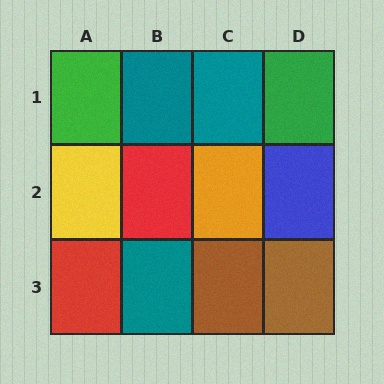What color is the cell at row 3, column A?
Red.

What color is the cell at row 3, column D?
Brown.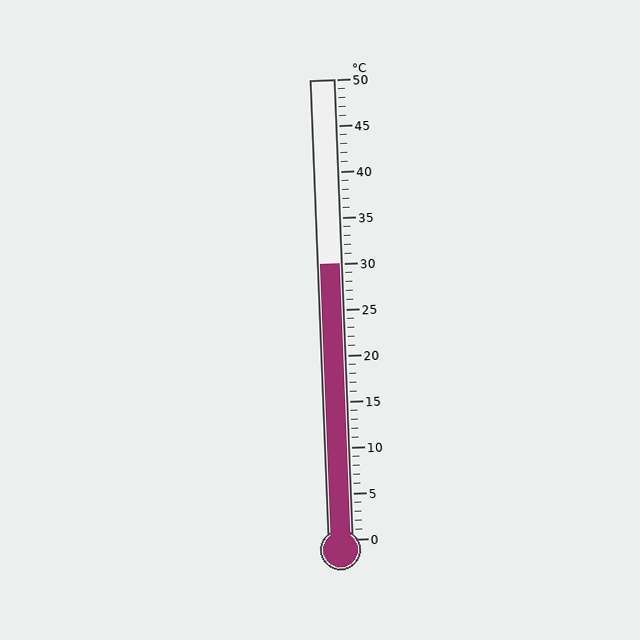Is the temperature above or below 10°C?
The temperature is above 10°C.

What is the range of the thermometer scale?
The thermometer scale ranges from 0°C to 50°C.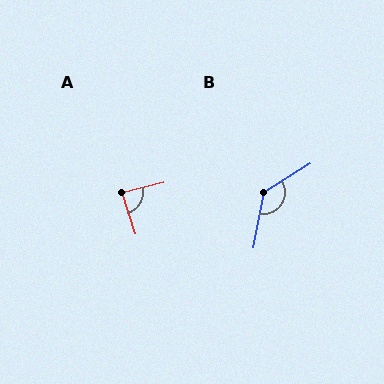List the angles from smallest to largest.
A (87°), B (132°).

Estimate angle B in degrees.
Approximately 132 degrees.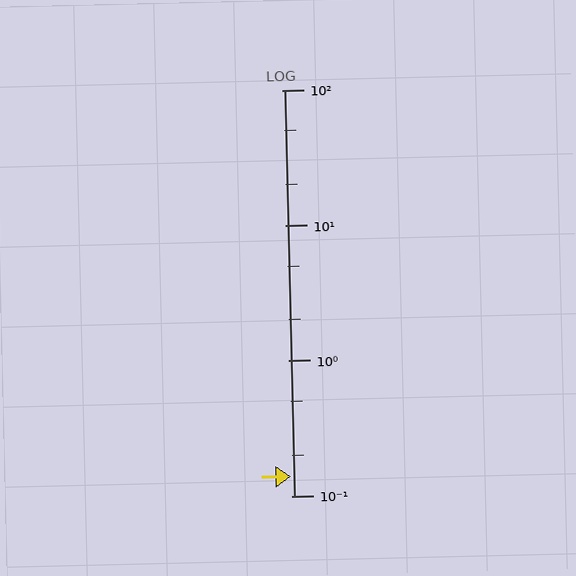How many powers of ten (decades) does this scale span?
The scale spans 3 decades, from 0.1 to 100.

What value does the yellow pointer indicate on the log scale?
The pointer indicates approximately 0.14.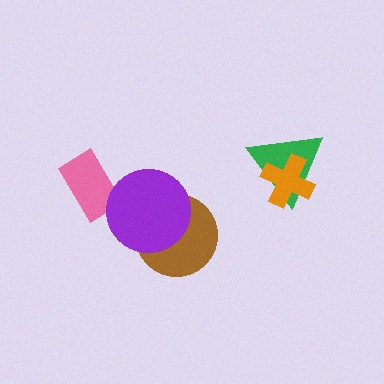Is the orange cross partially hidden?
No, no other shape covers it.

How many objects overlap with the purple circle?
2 objects overlap with the purple circle.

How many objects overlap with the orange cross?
1 object overlaps with the orange cross.